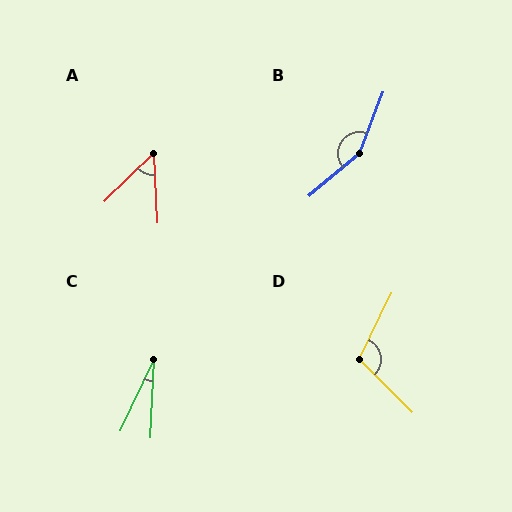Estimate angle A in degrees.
Approximately 48 degrees.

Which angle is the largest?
B, at approximately 151 degrees.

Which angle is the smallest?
C, at approximately 22 degrees.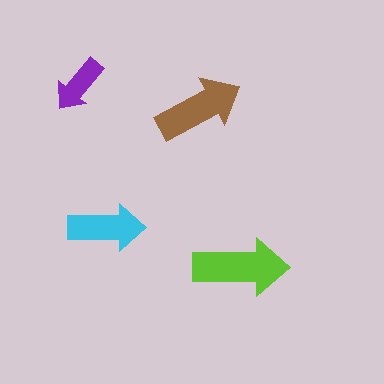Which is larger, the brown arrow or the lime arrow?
The lime one.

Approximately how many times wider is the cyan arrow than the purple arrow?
About 1.5 times wider.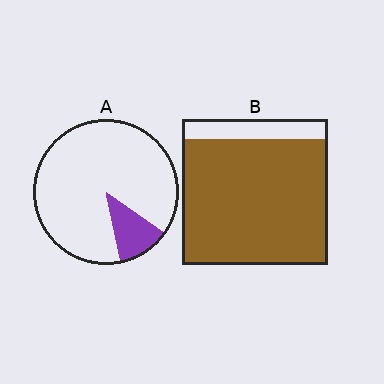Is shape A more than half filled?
No.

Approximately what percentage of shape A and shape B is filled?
A is approximately 10% and B is approximately 85%.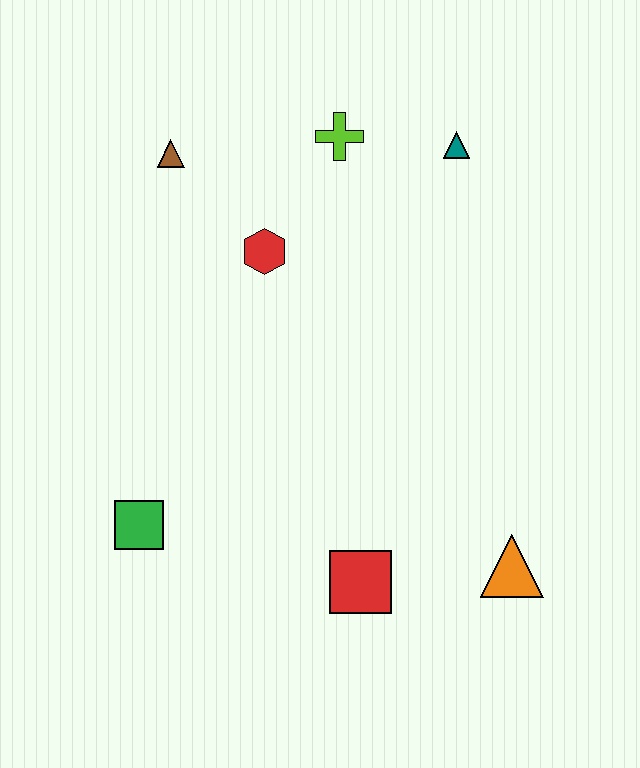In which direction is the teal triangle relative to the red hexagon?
The teal triangle is to the right of the red hexagon.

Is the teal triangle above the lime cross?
No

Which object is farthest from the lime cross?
The orange triangle is farthest from the lime cross.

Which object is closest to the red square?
The orange triangle is closest to the red square.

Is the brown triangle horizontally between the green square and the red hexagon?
Yes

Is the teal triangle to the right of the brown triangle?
Yes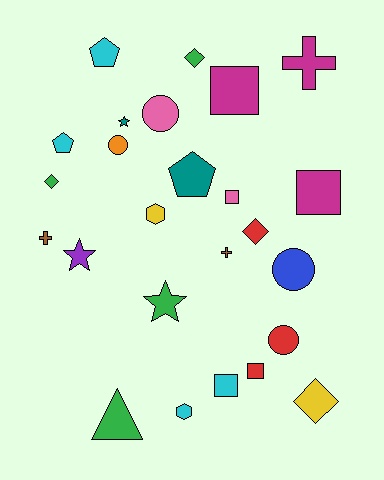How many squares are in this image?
There are 5 squares.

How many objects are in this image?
There are 25 objects.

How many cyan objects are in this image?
There are 4 cyan objects.